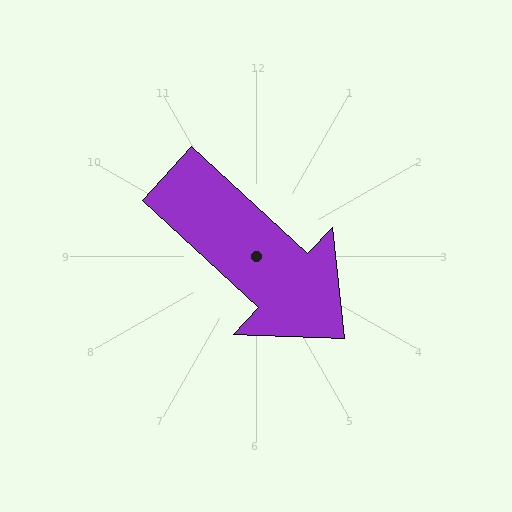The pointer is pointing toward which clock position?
Roughly 4 o'clock.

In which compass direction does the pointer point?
Southeast.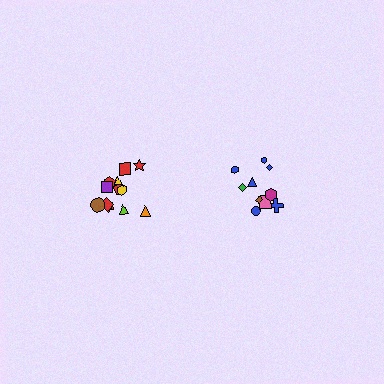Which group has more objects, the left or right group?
The left group.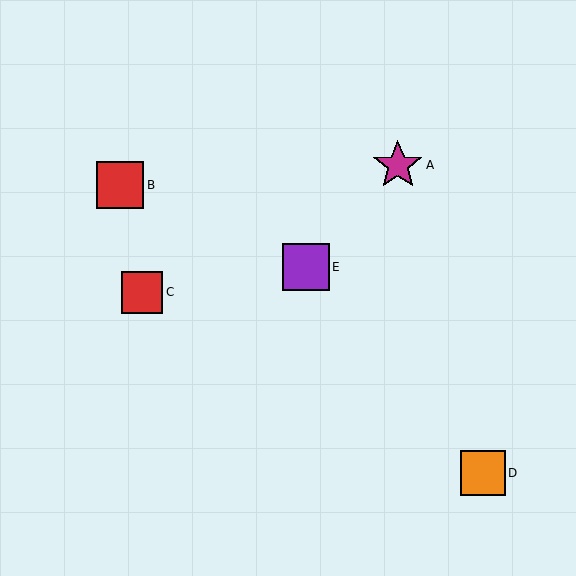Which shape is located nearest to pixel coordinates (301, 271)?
The purple square (labeled E) at (306, 267) is nearest to that location.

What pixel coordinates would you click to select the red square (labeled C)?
Click at (142, 292) to select the red square C.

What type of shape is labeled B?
Shape B is a red square.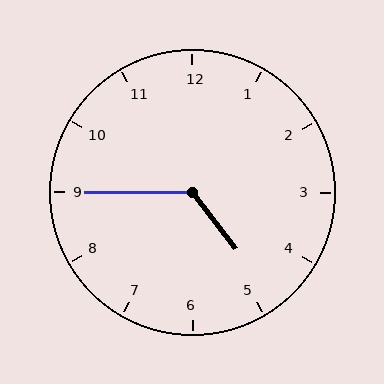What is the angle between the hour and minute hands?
Approximately 128 degrees.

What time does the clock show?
4:45.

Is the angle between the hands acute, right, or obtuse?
It is obtuse.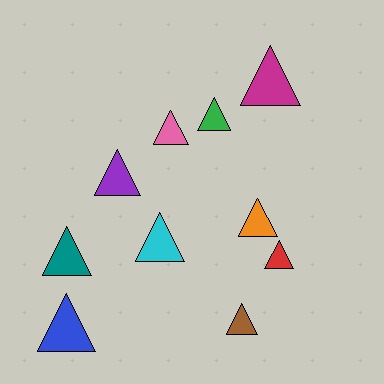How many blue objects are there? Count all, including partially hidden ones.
There is 1 blue object.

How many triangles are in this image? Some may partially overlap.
There are 10 triangles.